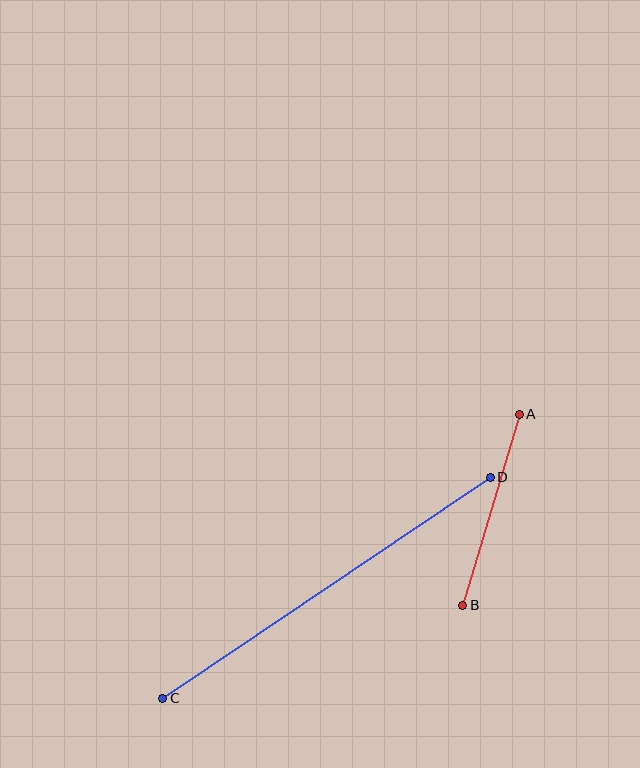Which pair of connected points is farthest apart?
Points C and D are farthest apart.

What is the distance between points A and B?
The distance is approximately 199 pixels.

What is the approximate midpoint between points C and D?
The midpoint is at approximately (326, 588) pixels.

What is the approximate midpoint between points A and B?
The midpoint is at approximately (491, 510) pixels.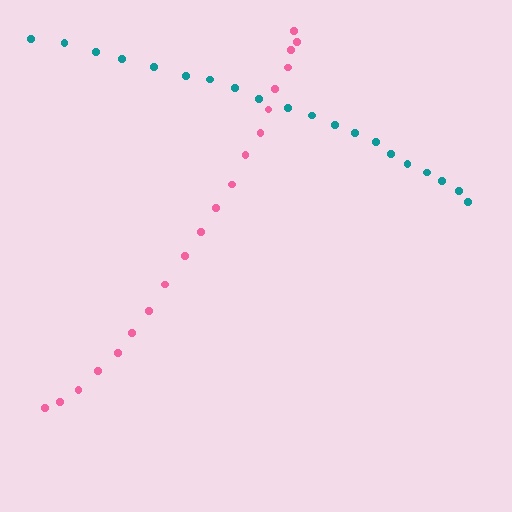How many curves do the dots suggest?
There are 2 distinct paths.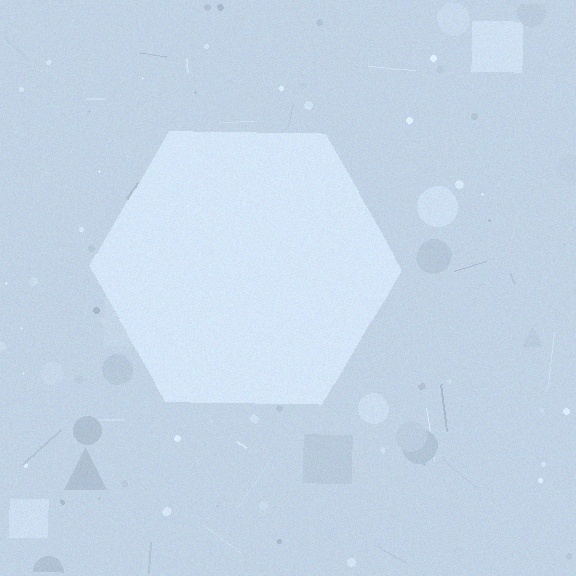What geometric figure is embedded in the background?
A hexagon is embedded in the background.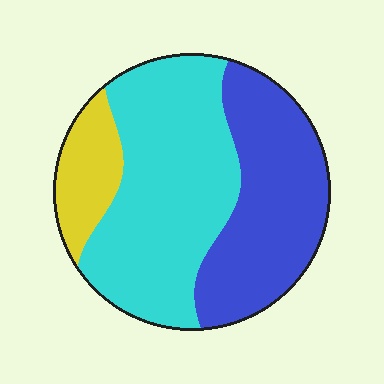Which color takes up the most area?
Cyan, at roughly 50%.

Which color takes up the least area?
Yellow, at roughly 15%.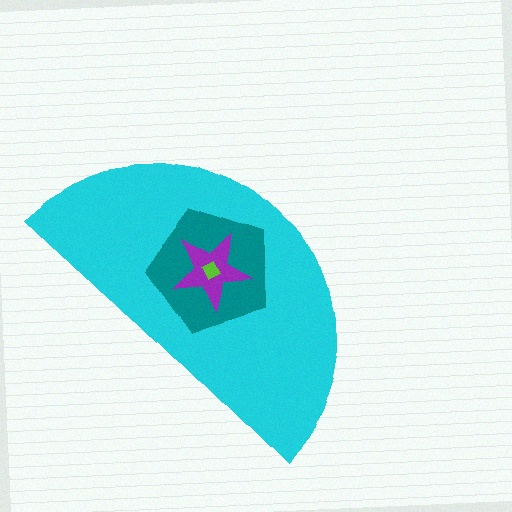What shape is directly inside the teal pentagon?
The purple star.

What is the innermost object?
The lime diamond.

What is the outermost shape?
The cyan semicircle.